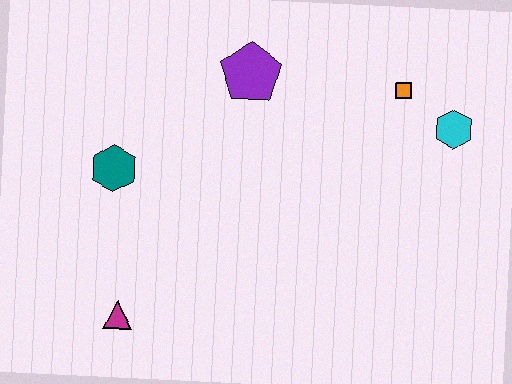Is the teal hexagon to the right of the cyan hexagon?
No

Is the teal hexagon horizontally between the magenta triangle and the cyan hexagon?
No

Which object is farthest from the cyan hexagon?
The magenta triangle is farthest from the cyan hexagon.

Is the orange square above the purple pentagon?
No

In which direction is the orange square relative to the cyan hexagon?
The orange square is to the left of the cyan hexagon.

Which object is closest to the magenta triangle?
The teal hexagon is closest to the magenta triangle.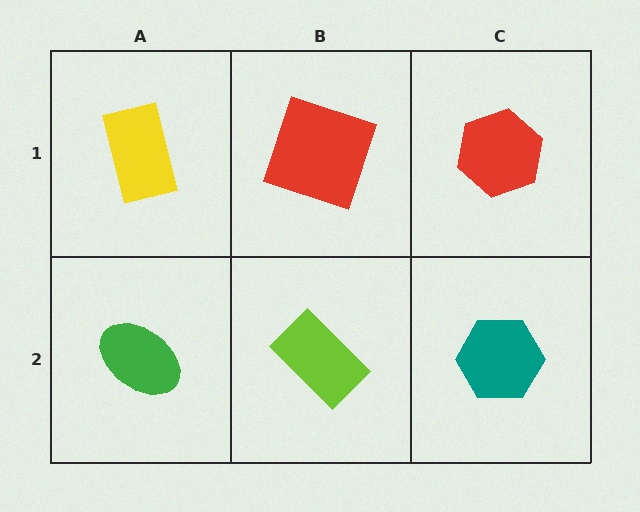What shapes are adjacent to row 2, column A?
A yellow rectangle (row 1, column A), a lime rectangle (row 2, column B).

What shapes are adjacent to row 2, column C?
A red hexagon (row 1, column C), a lime rectangle (row 2, column B).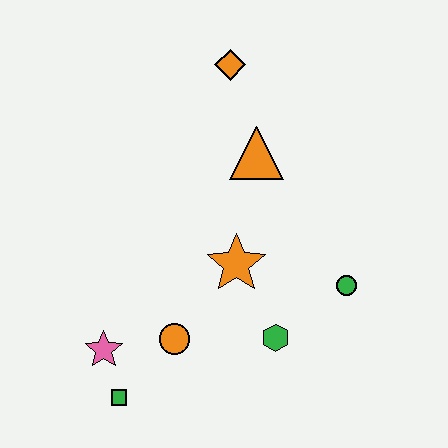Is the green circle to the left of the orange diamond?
No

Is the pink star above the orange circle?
No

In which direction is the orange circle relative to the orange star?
The orange circle is below the orange star.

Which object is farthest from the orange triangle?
The green square is farthest from the orange triangle.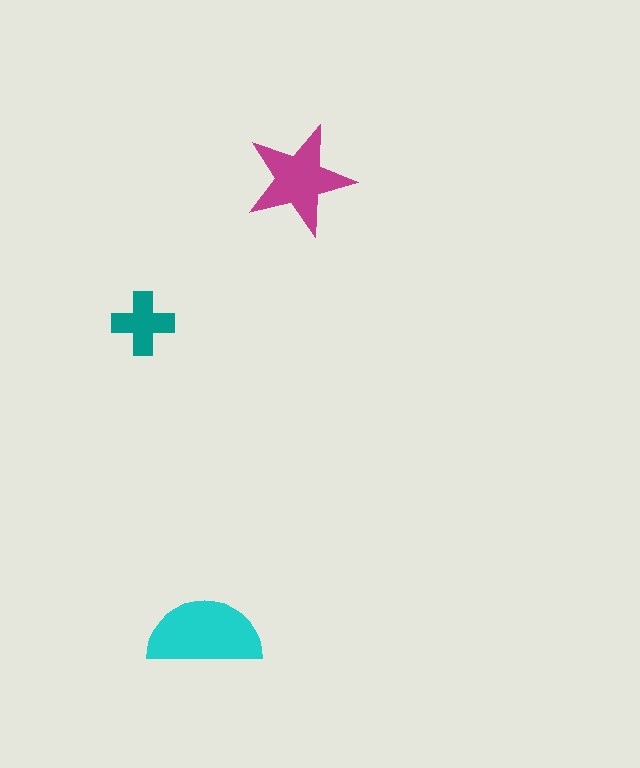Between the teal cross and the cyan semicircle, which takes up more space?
The cyan semicircle.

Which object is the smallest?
The teal cross.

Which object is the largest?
The cyan semicircle.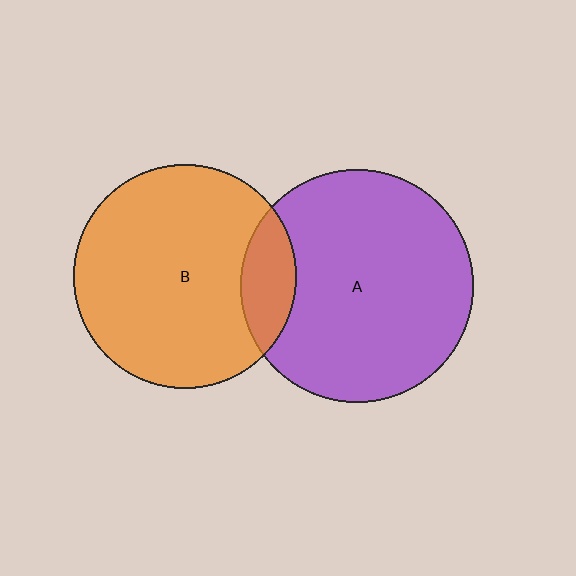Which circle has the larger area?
Circle A (purple).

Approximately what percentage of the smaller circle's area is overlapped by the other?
Approximately 15%.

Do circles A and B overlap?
Yes.